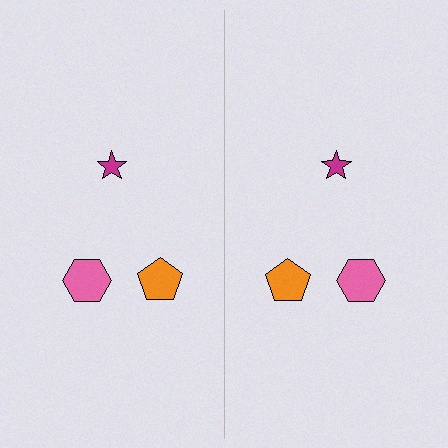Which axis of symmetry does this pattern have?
The pattern has a vertical axis of symmetry running through the center of the image.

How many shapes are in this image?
There are 6 shapes in this image.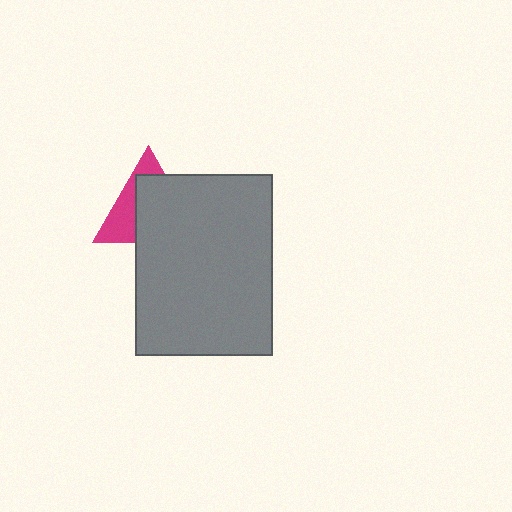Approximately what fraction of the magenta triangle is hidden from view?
Roughly 62% of the magenta triangle is hidden behind the gray rectangle.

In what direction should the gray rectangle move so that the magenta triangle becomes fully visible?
The gray rectangle should move toward the lower-right. That is the shortest direction to clear the overlap and leave the magenta triangle fully visible.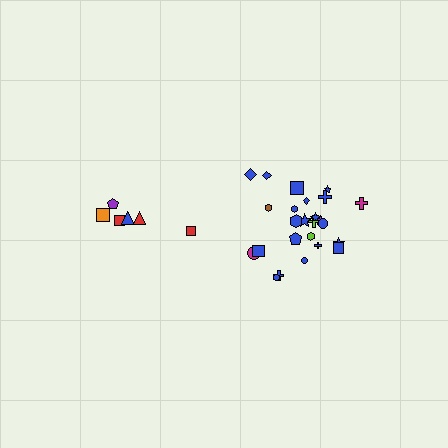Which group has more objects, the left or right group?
The right group.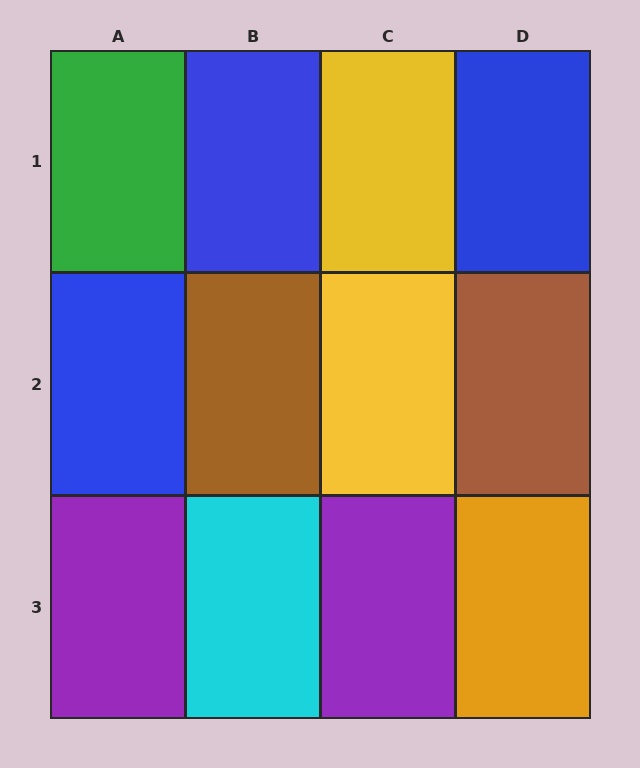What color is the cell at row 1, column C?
Yellow.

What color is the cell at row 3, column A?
Purple.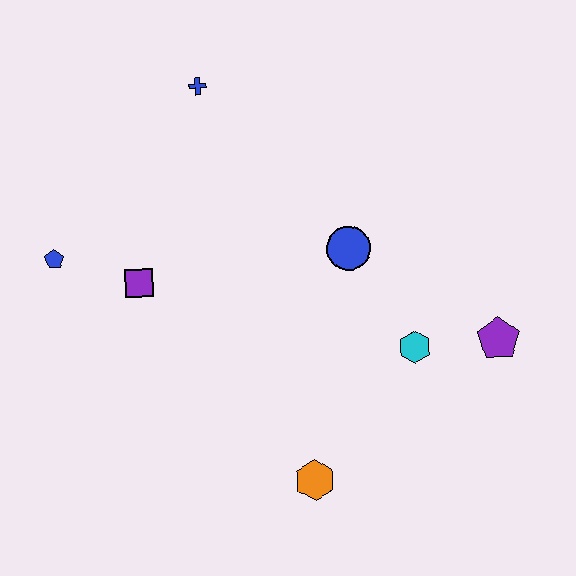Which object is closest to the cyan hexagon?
The purple pentagon is closest to the cyan hexagon.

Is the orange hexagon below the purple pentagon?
Yes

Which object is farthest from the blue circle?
The blue pentagon is farthest from the blue circle.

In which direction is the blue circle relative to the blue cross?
The blue circle is below the blue cross.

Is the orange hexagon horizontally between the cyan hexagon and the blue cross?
Yes